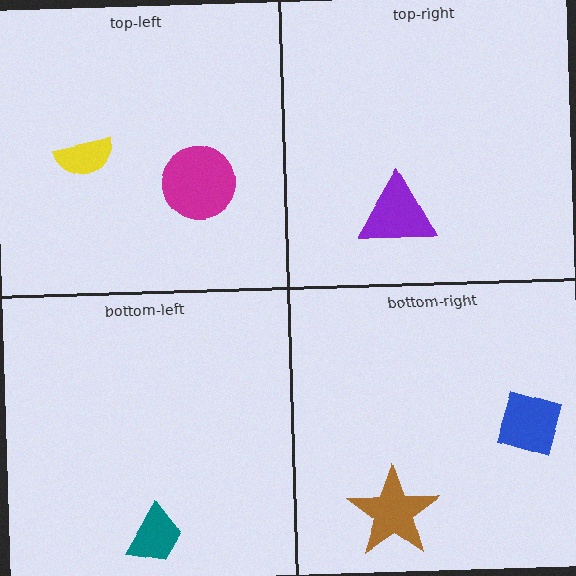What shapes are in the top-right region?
The purple triangle.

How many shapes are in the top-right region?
1.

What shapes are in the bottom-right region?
The blue diamond, the brown star.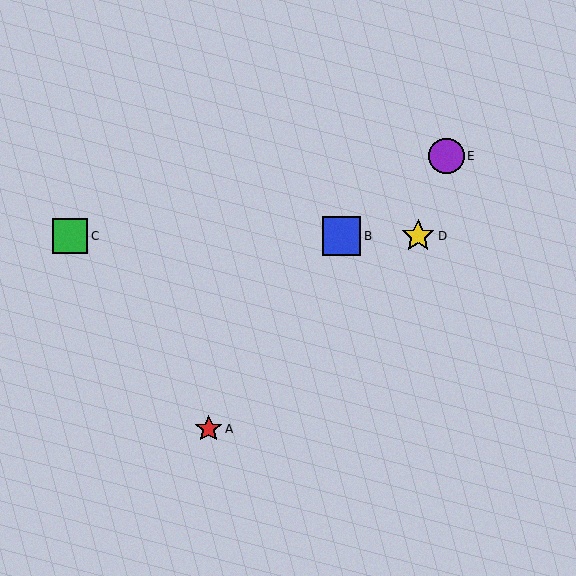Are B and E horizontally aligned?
No, B is at y≈236 and E is at y≈156.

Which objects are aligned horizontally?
Objects B, C, D are aligned horizontally.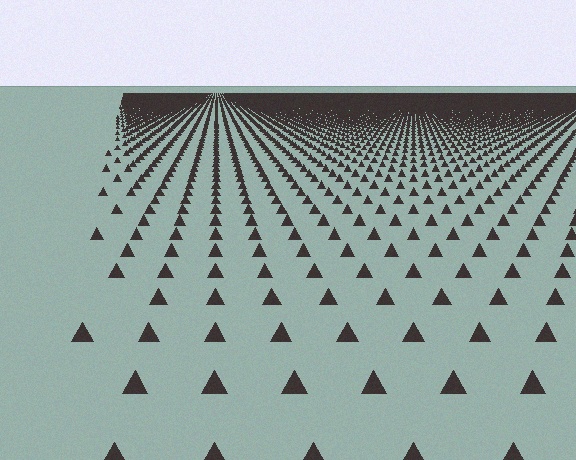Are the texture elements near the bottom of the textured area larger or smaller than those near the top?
Larger. Near the bottom, elements are closer to the viewer and appear at a bigger on-screen size.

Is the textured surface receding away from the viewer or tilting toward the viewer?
The surface is receding away from the viewer. Texture elements get smaller and denser toward the top.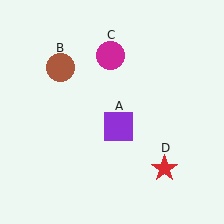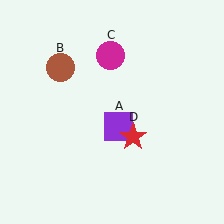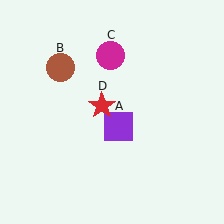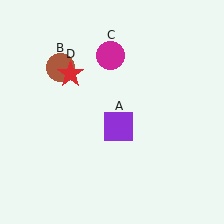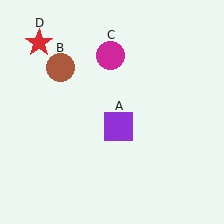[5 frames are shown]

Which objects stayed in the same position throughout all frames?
Purple square (object A) and brown circle (object B) and magenta circle (object C) remained stationary.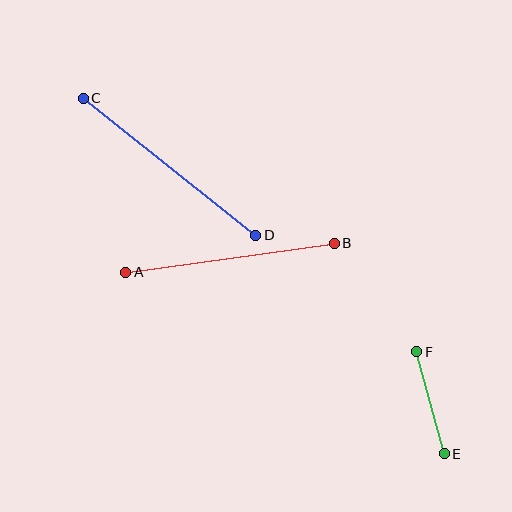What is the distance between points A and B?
The distance is approximately 211 pixels.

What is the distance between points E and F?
The distance is approximately 106 pixels.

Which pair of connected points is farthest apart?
Points C and D are farthest apart.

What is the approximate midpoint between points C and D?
The midpoint is at approximately (170, 167) pixels.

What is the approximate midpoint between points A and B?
The midpoint is at approximately (230, 258) pixels.